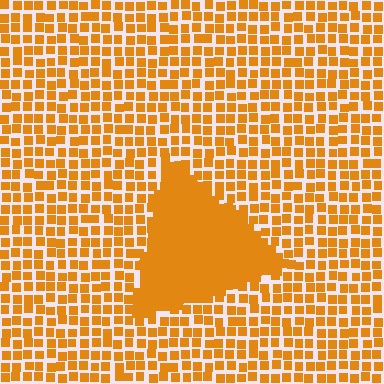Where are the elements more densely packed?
The elements are more densely packed inside the triangle boundary.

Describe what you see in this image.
The image contains small orange elements arranged at two different densities. A triangle-shaped region is visible where the elements are more densely packed than the surrounding area.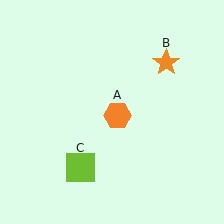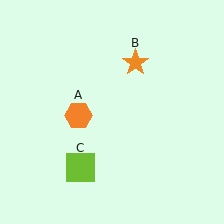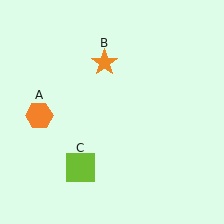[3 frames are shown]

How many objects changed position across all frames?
2 objects changed position: orange hexagon (object A), orange star (object B).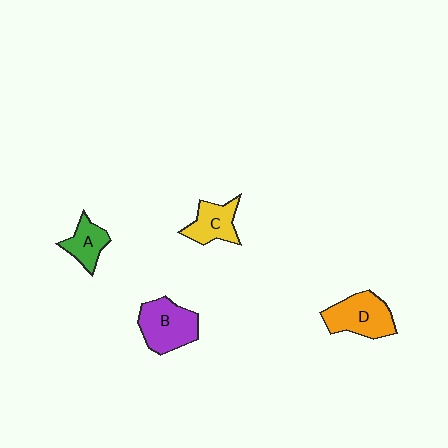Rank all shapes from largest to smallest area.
From largest to smallest: B (purple), D (orange), C (yellow), A (green).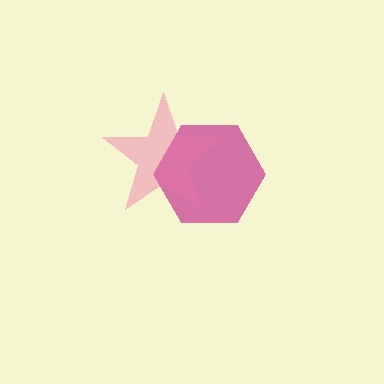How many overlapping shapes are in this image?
There are 2 overlapping shapes in the image.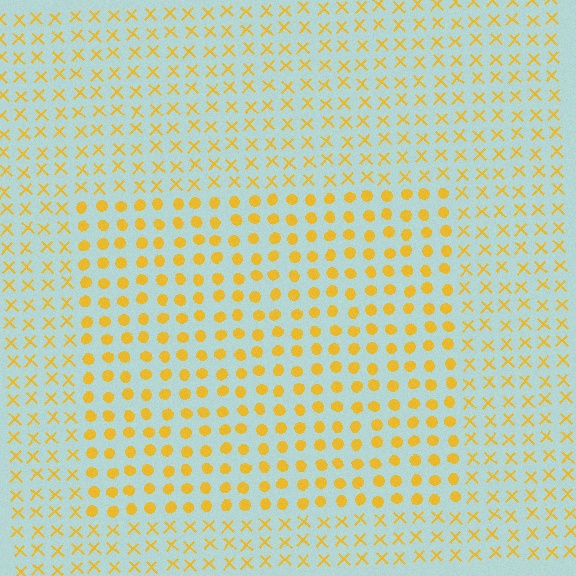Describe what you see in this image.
The image is filled with small yellow elements arranged in a uniform grid. A rectangle-shaped region contains circles, while the surrounding area contains X marks. The boundary is defined purely by the change in element shape.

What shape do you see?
I see a rectangle.